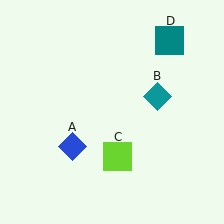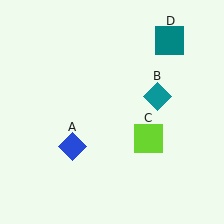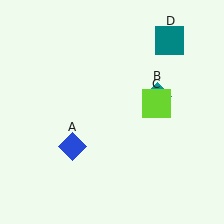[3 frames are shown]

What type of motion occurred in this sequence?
The lime square (object C) rotated counterclockwise around the center of the scene.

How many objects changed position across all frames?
1 object changed position: lime square (object C).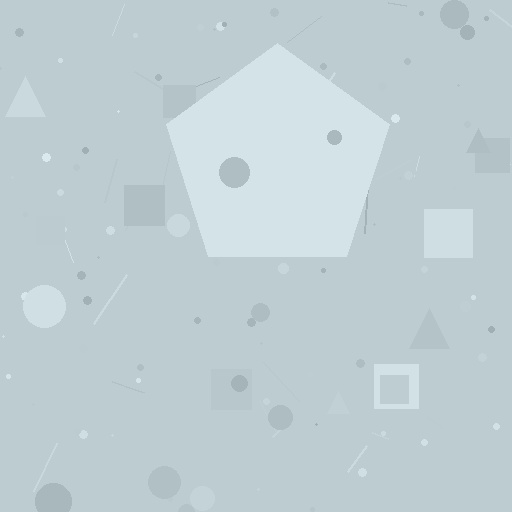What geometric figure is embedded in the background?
A pentagon is embedded in the background.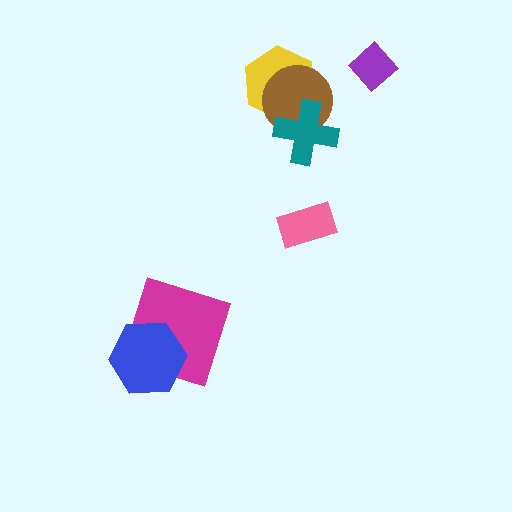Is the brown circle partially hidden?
Yes, it is partially covered by another shape.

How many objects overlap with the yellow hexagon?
2 objects overlap with the yellow hexagon.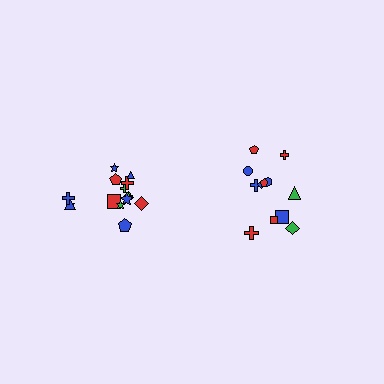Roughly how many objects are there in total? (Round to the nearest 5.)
Roughly 25 objects in total.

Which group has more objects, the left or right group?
The left group.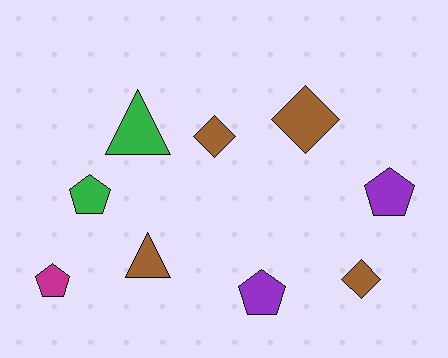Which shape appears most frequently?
Pentagon, with 4 objects.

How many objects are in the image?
There are 9 objects.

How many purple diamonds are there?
There are no purple diamonds.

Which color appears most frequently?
Brown, with 4 objects.